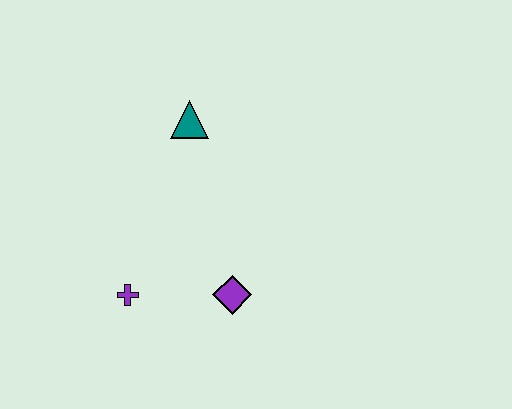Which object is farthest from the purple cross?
The teal triangle is farthest from the purple cross.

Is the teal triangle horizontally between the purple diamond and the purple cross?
Yes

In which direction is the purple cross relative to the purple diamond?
The purple cross is to the left of the purple diamond.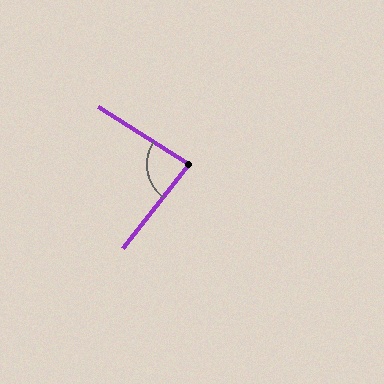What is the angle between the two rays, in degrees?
Approximately 84 degrees.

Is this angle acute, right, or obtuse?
It is acute.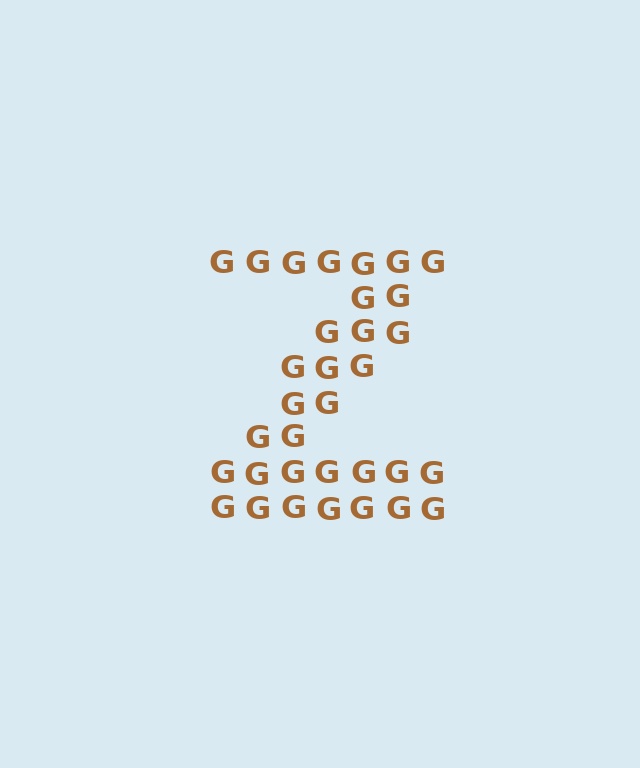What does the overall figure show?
The overall figure shows the letter Z.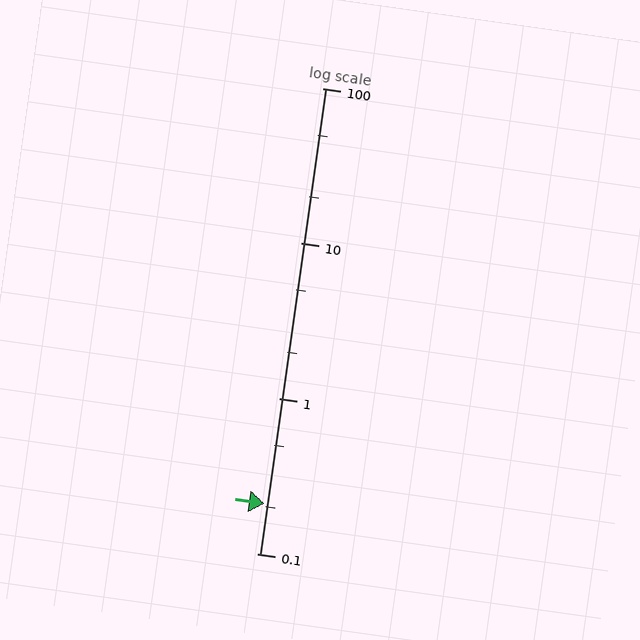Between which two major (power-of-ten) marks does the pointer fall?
The pointer is between 0.1 and 1.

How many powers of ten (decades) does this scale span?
The scale spans 3 decades, from 0.1 to 100.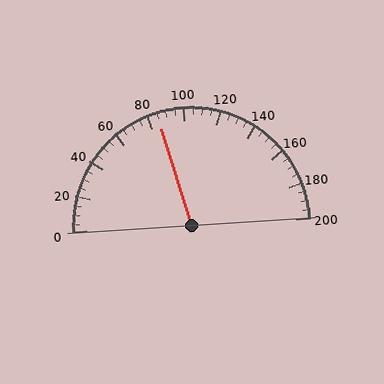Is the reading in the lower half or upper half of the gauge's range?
The reading is in the lower half of the range (0 to 200).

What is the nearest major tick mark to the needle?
The nearest major tick mark is 80.